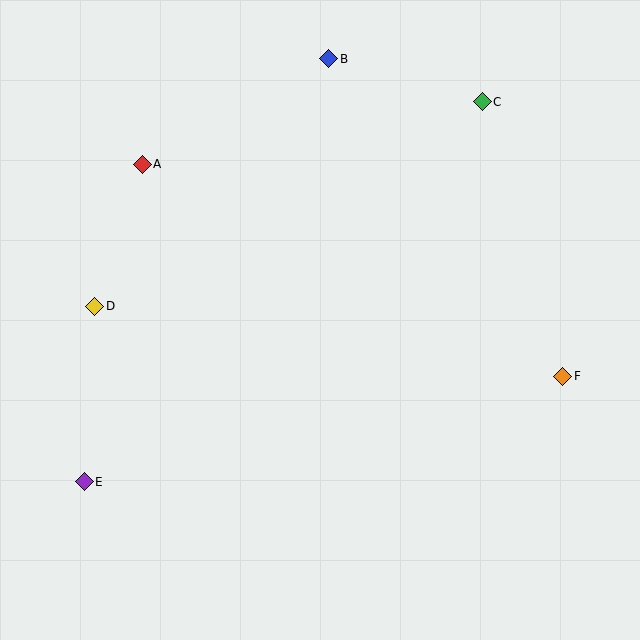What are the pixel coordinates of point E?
Point E is at (84, 482).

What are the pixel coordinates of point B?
Point B is at (329, 59).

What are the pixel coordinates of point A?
Point A is at (142, 164).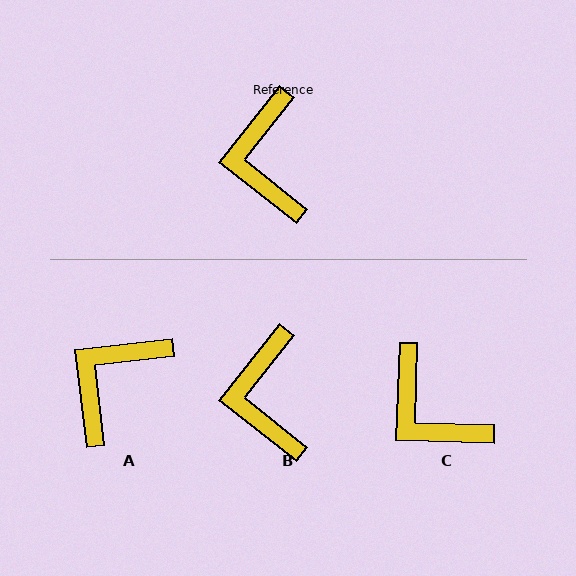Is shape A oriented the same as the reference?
No, it is off by about 45 degrees.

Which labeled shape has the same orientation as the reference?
B.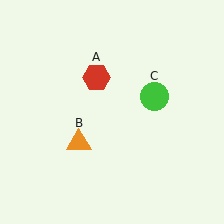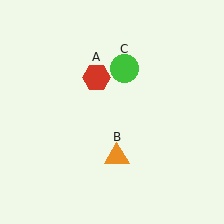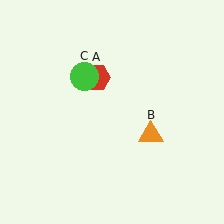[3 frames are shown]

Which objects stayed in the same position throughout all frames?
Red hexagon (object A) remained stationary.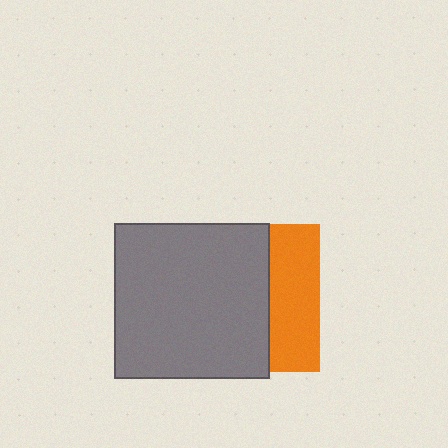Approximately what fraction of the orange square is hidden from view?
Roughly 66% of the orange square is hidden behind the gray square.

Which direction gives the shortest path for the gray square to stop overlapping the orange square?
Moving left gives the shortest separation.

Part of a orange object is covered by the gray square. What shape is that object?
It is a square.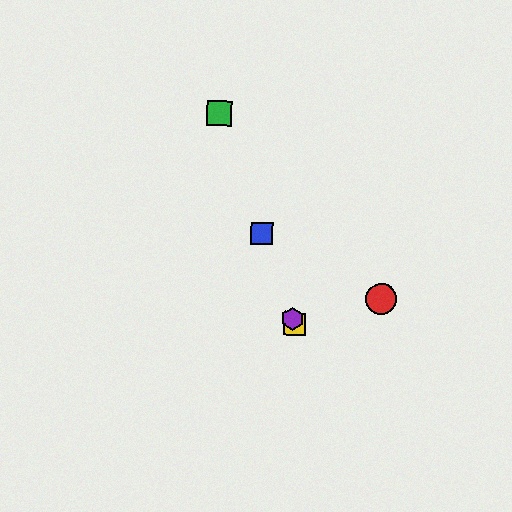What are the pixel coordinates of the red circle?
The red circle is at (381, 299).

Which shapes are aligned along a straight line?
The blue square, the green square, the yellow square, the purple hexagon are aligned along a straight line.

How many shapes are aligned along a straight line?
4 shapes (the blue square, the green square, the yellow square, the purple hexagon) are aligned along a straight line.